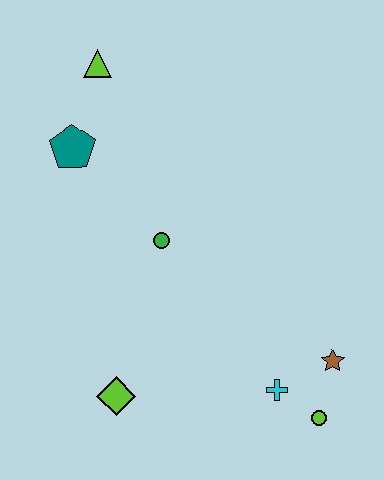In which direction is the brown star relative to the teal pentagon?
The brown star is to the right of the teal pentagon.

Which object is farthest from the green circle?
The lime circle is farthest from the green circle.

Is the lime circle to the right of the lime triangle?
Yes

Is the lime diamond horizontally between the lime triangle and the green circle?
Yes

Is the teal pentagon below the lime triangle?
Yes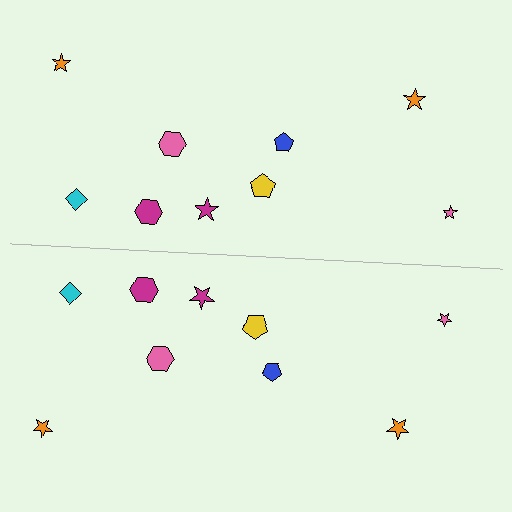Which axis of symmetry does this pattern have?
The pattern has a horizontal axis of symmetry running through the center of the image.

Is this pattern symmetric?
Yes, this pattern has bilateral (reflection) symmetry.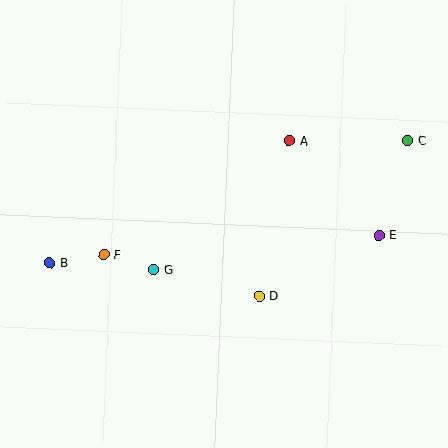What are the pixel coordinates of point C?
Point C is at (407, 140).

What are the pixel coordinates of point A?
Point A is at (290, 140).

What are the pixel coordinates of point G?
Point G is at (154, 269).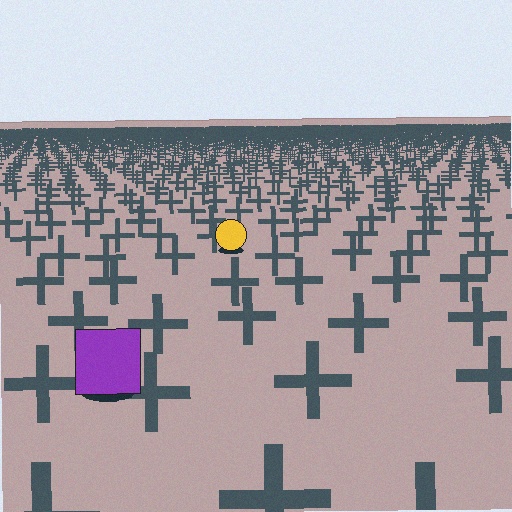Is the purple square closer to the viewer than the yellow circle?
Yes. The purple square is closer — you can tell from the texture gradient: the ground texture is coarser near it.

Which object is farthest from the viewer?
The yellow circle is farthest from the viewer. It appears smaller and the ground texture around it is denser.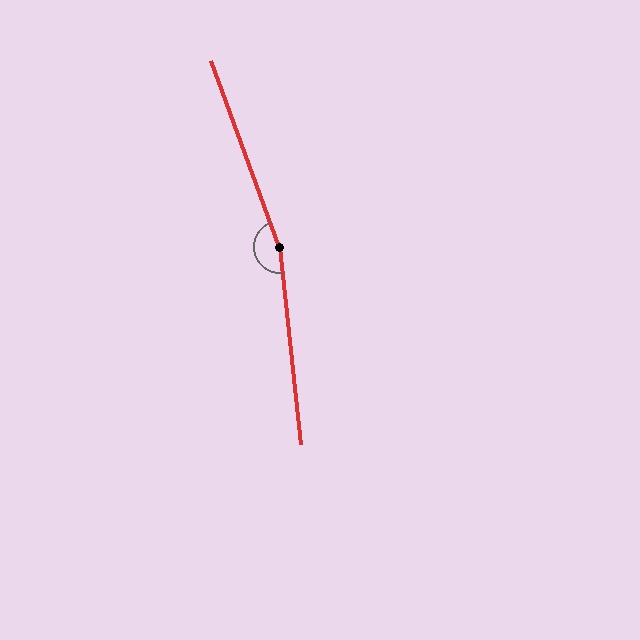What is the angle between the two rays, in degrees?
Approximately 166 degrees.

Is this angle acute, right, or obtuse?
It is obtuse.